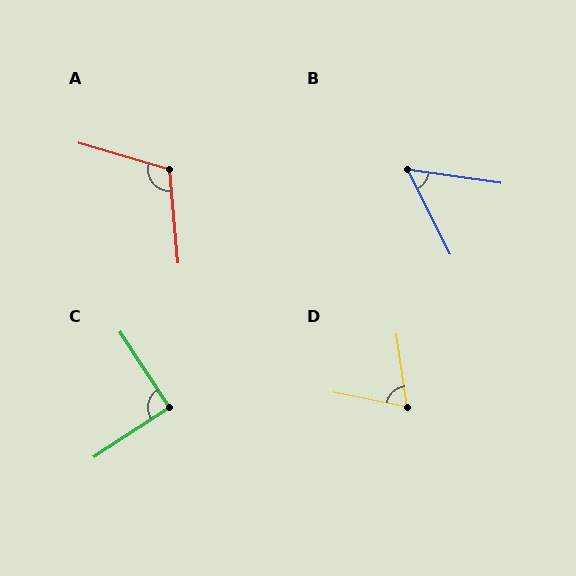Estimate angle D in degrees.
Approximately 71 degrees.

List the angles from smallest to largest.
B (55°), D (71°), C (90°), A (112°).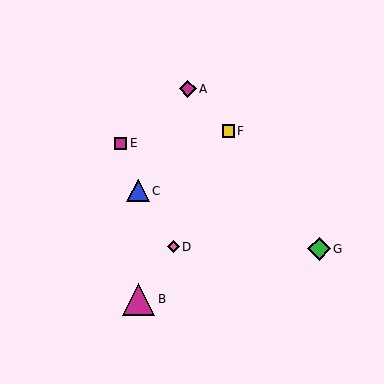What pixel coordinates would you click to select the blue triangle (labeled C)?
Click at (138, 191) to select the blue triangle C.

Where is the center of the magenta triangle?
The center of the magenta triangle is at (139, 299).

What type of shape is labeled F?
Shape F is a yellow square.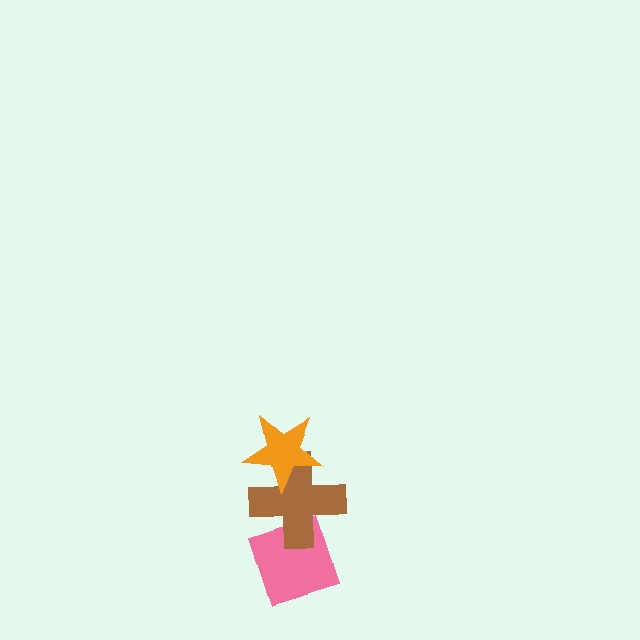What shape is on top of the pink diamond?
The brown cross is on top of the pink diamond.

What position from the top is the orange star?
The orange star is 1st from the top.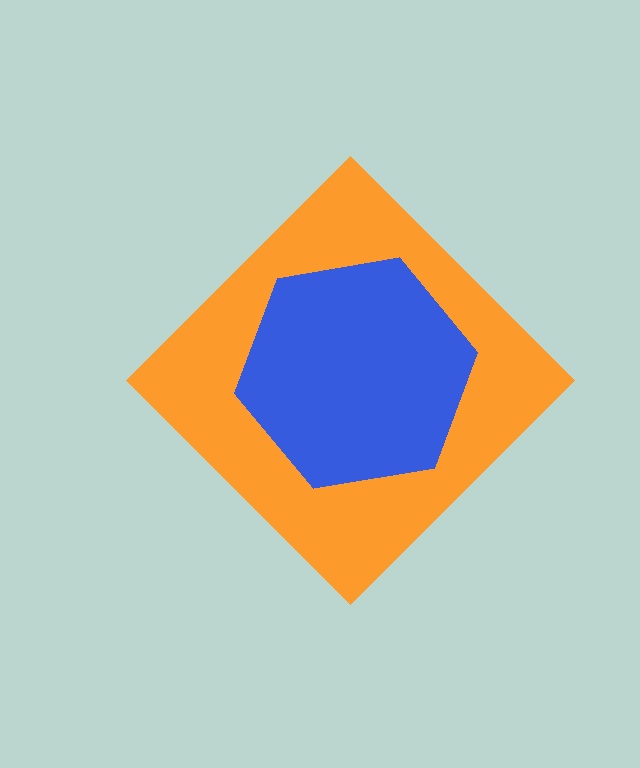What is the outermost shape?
The orange diamond.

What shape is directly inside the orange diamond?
The blue hexagon.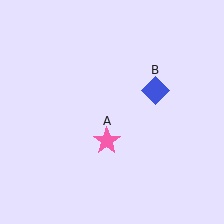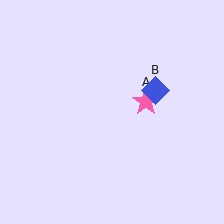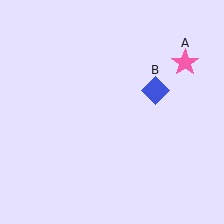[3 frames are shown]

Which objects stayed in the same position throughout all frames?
Blue diamond (object B) remained stationary.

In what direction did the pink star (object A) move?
The pink star (object A) moved up and to the right.